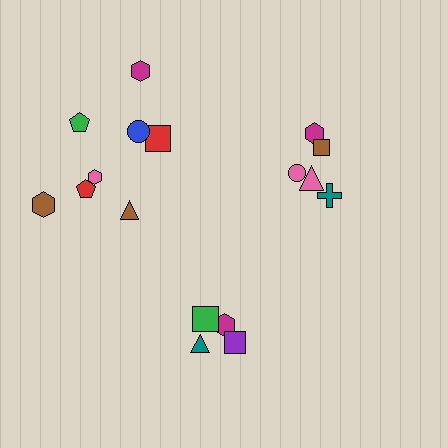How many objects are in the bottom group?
There are 4 objects.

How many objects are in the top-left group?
There are 8 objects.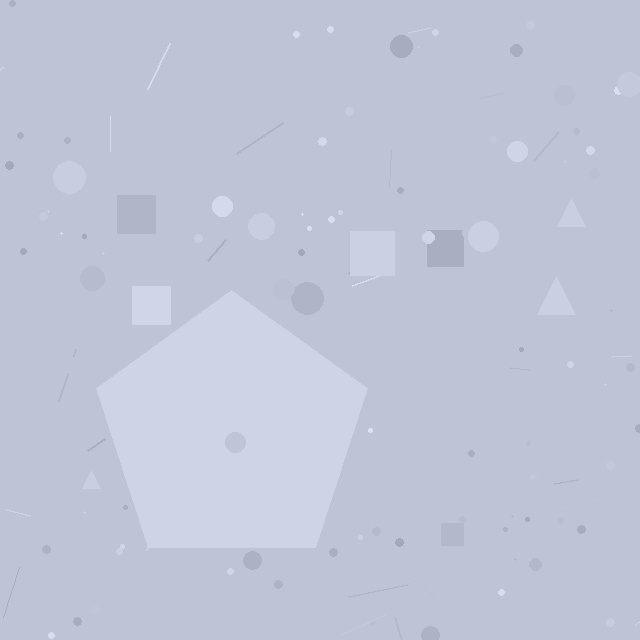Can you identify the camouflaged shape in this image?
The camouflaged shape is a pentagon.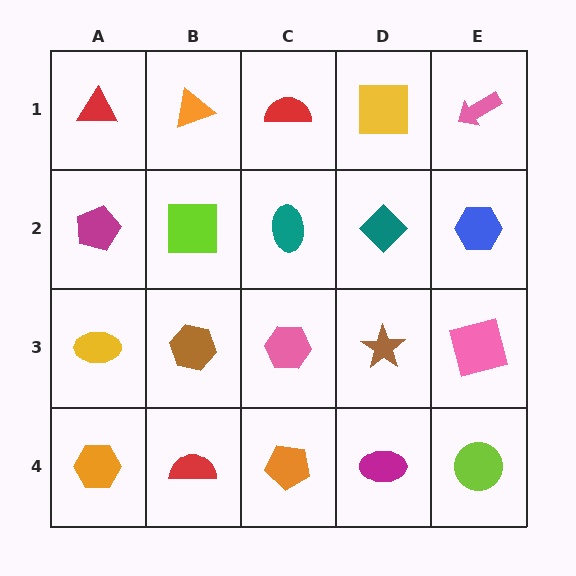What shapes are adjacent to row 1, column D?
A teal diamond (row 2, column D), a red semicircle (row 1, column C), a pink arrow (row 1, column E).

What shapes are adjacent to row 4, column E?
A pink square (row 3, column E), a magenta ellipse (row 4, column D).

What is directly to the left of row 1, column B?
A red triangle.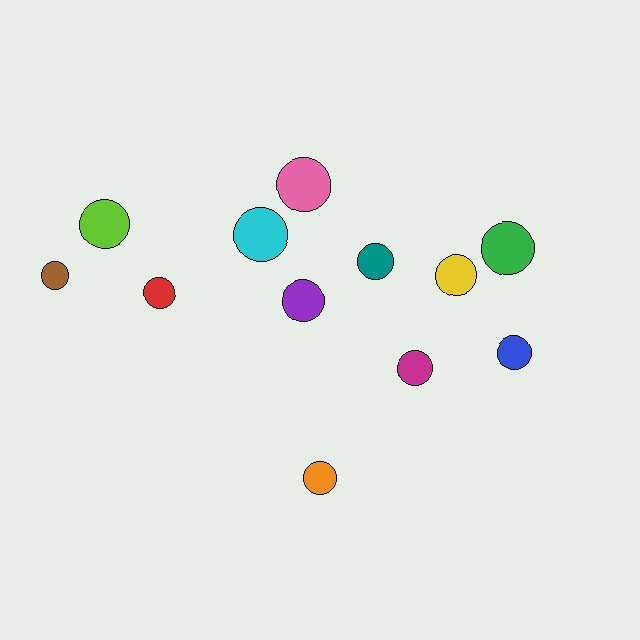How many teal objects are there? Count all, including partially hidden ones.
There is 1 teal object.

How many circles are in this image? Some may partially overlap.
There are 12 circles.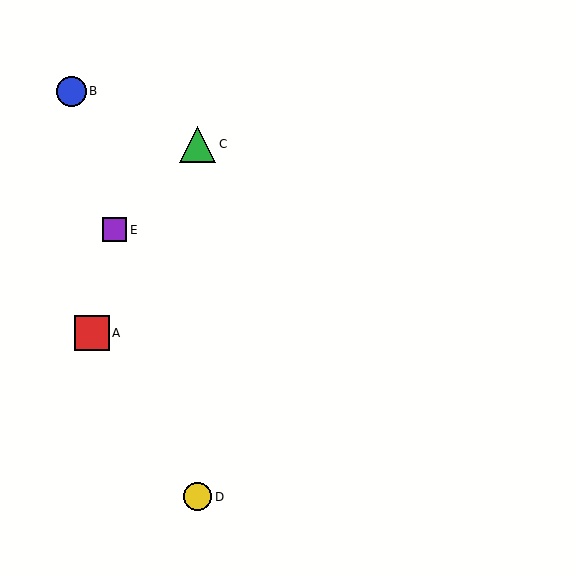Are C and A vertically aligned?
No, C is at x≈198 and A is at x≈92.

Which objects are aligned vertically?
Objects C, D are aligned vertically.